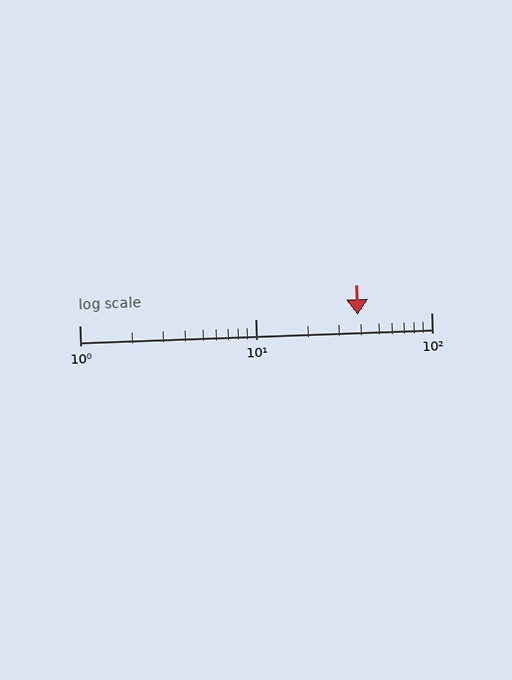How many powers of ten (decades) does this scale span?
The scale spans 2 decades, from 1 to 100.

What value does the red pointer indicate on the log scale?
The pointer indicates approximately 38.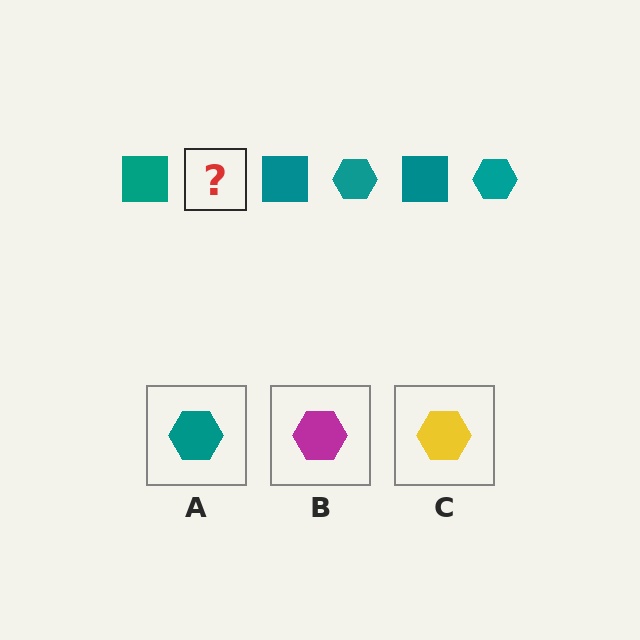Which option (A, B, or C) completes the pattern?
A.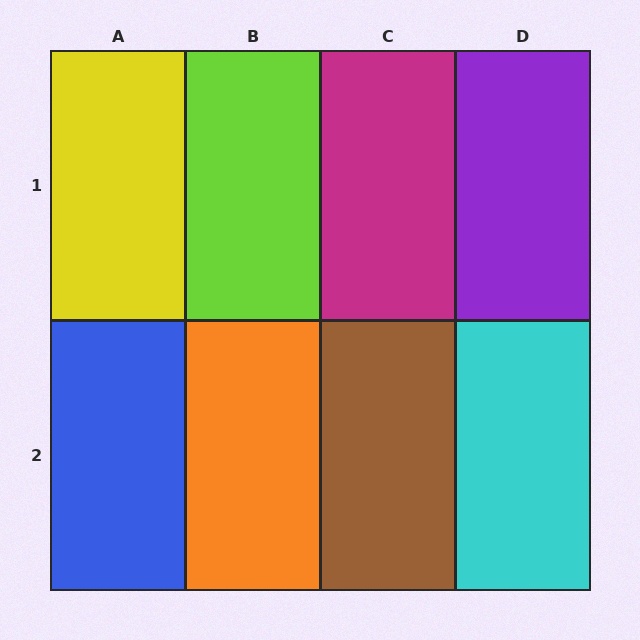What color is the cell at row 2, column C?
Brown.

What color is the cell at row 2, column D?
Cyan.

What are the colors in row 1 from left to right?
Yellow, lime, magenta, purple.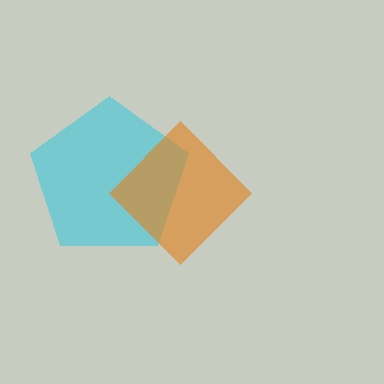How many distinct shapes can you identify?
There are 2 distinct shapes: a cyan pentagon, an orange diamond.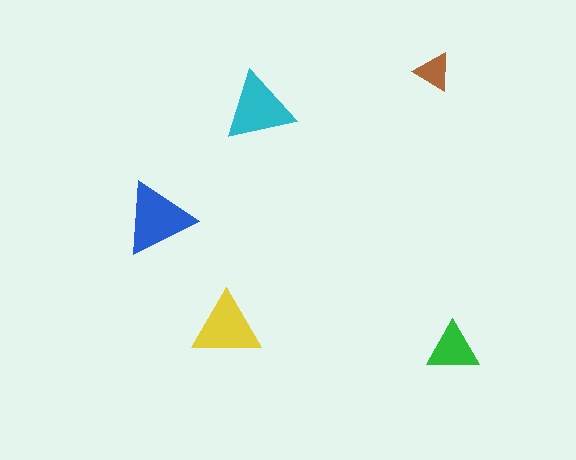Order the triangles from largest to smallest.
the blue one, the cyan one, the yellow one, the green one, the brown one.